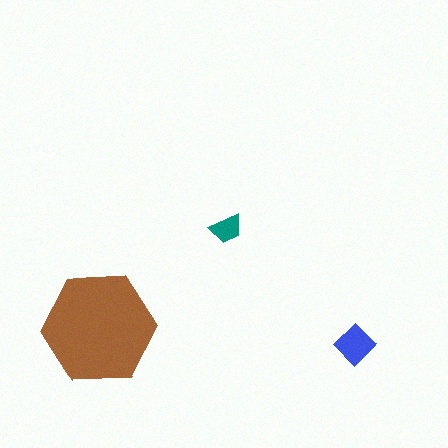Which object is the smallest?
The teal trapezoid.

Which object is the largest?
The brown hexagon.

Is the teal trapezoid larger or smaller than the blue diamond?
Smaller.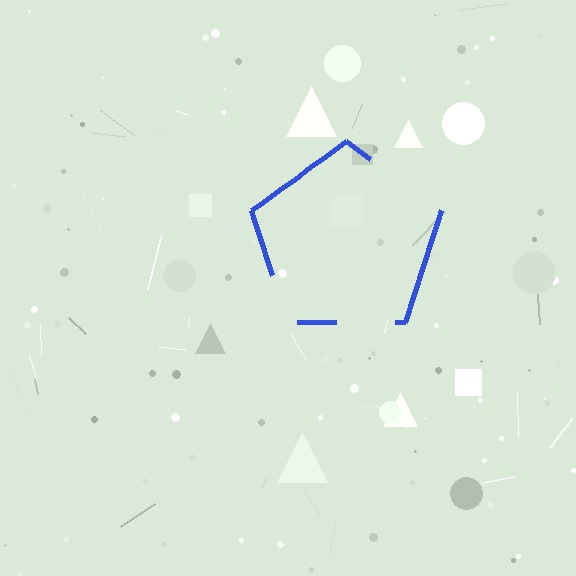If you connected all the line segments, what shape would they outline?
They would outline a pentagon.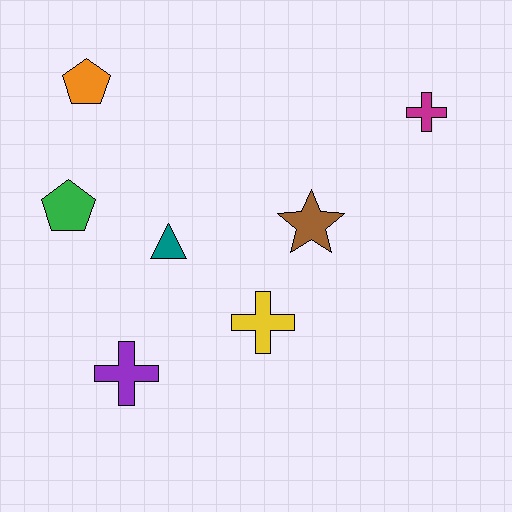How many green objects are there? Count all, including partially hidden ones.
There is 1 green object.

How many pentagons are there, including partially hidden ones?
There are 2 pentagons.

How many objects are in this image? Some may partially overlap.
There are 7 objects.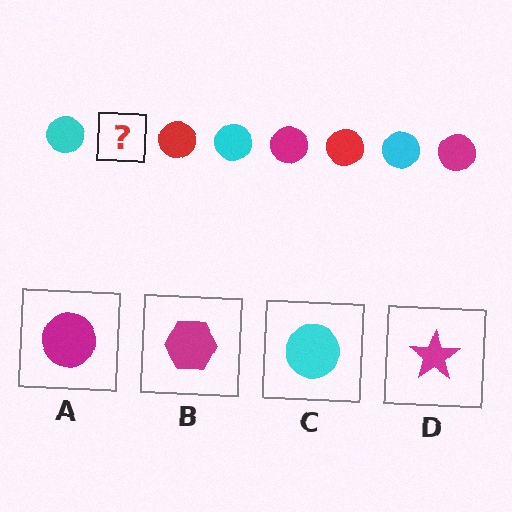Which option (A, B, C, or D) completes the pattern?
A.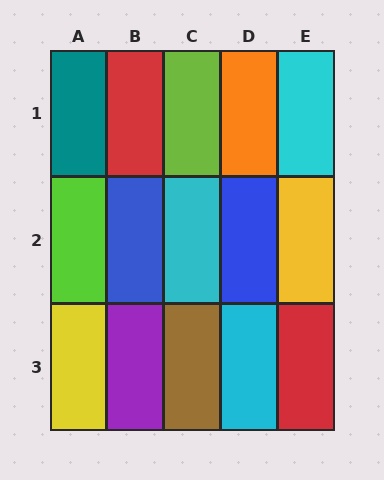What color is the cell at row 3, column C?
Brown.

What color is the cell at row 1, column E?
Cyan.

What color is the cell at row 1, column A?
Teal.